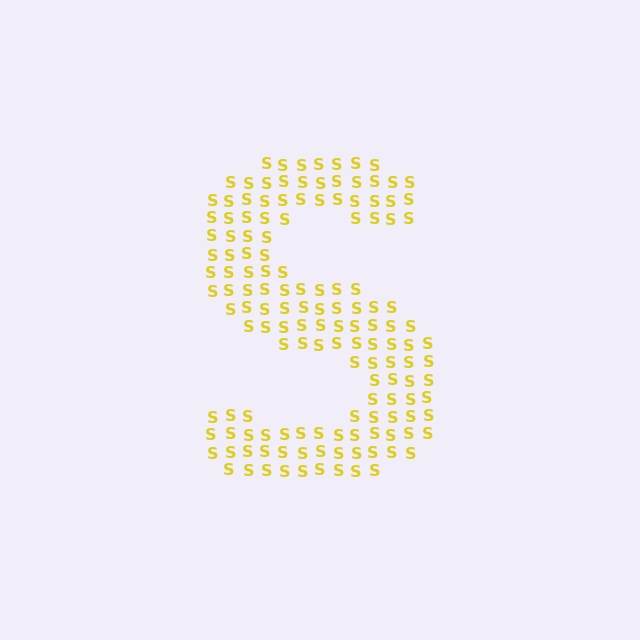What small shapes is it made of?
It is made of small letter S's.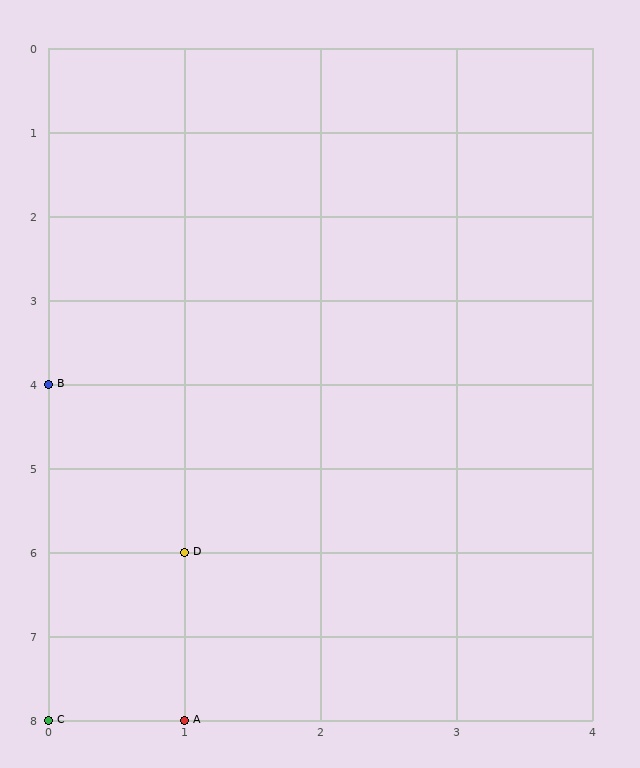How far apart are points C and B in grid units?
Points C and B are 4 rows apart.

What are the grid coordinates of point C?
Point C is at grid coordinates (0, 8).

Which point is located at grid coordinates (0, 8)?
Point C is at (0, 8).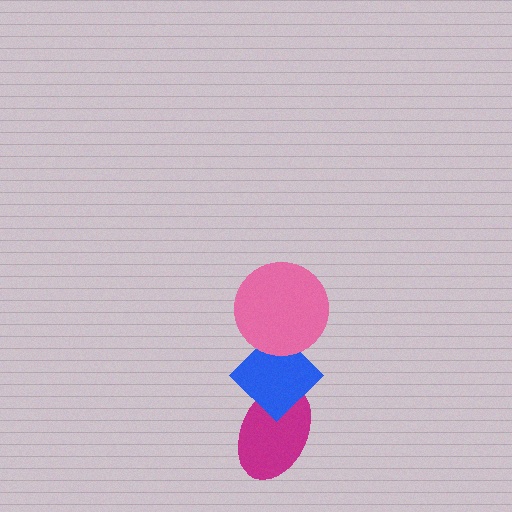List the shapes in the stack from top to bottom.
From top to bottom: the pink circle, the blue diamond, the magenta ellipse.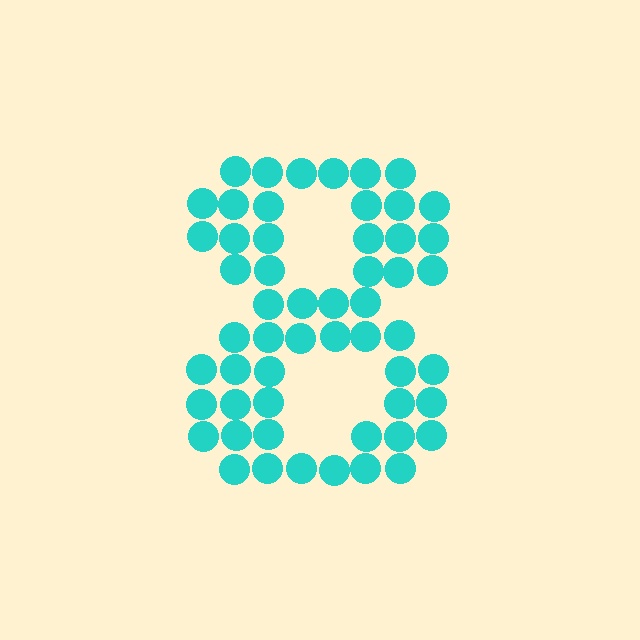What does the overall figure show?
The overall figure shows the digit 8.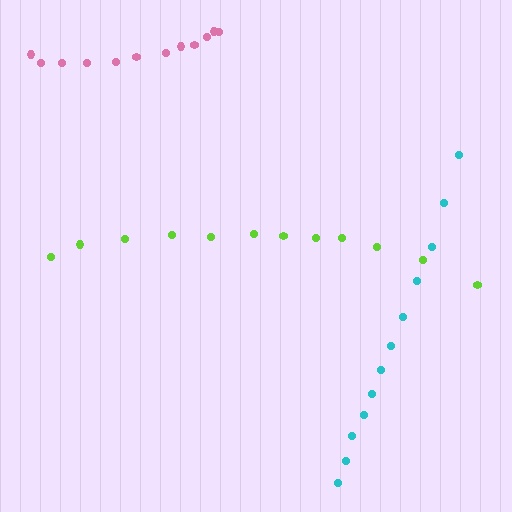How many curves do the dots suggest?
There are 3 distinct paths.